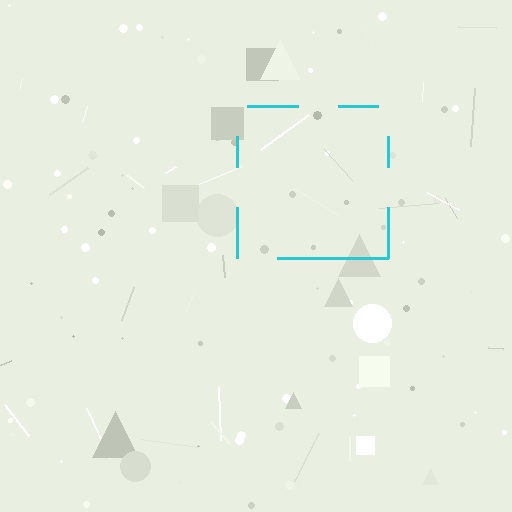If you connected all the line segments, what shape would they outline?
They would outline a square.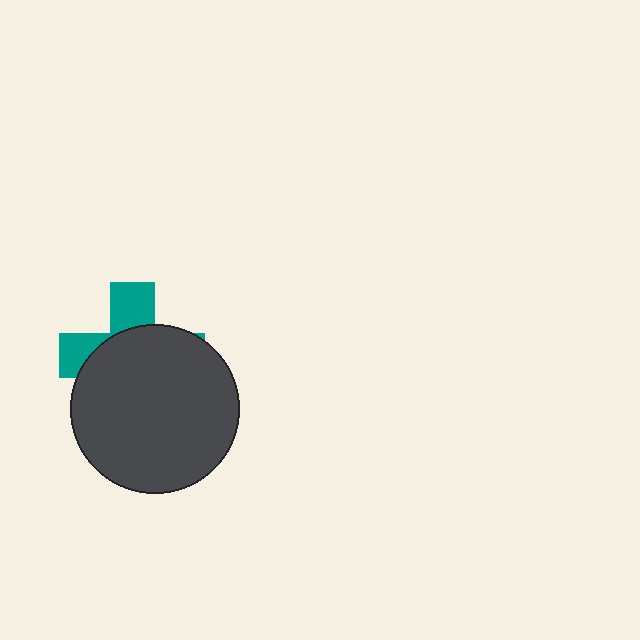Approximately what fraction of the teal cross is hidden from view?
Roughly 68% of the teal cross is hidden behind the dark gray circle.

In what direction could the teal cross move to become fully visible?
The teal cross could move up. That would shift it out from behind the dark gray circle entirely.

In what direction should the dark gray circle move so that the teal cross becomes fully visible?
The dark gray circle should move down. That is the shortest direction to clear the overlap and leave the teal cross fully visible.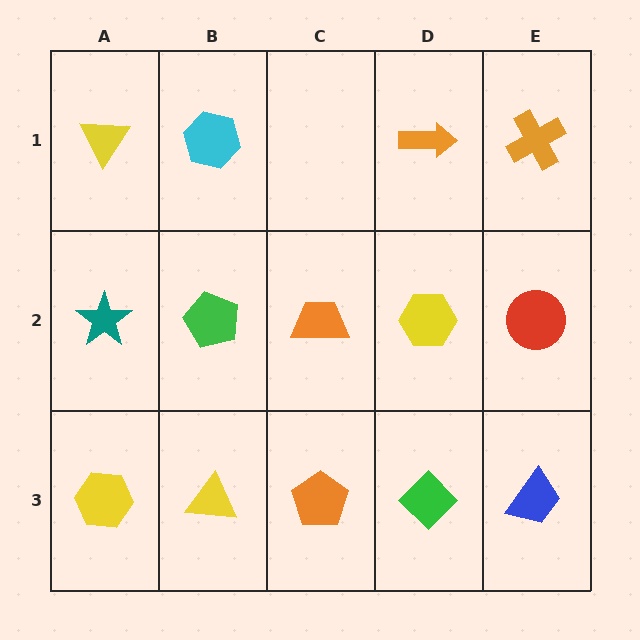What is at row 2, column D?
A yellow hexagon.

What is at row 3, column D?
A green diamond.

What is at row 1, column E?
An orange cross.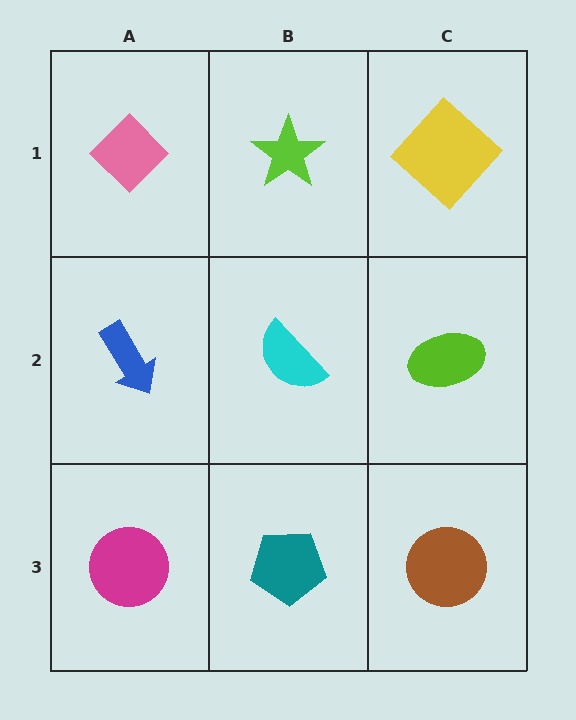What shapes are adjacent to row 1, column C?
A lime ellipse (row 2, column C), a lime star (row 1, column B).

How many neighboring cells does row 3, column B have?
3.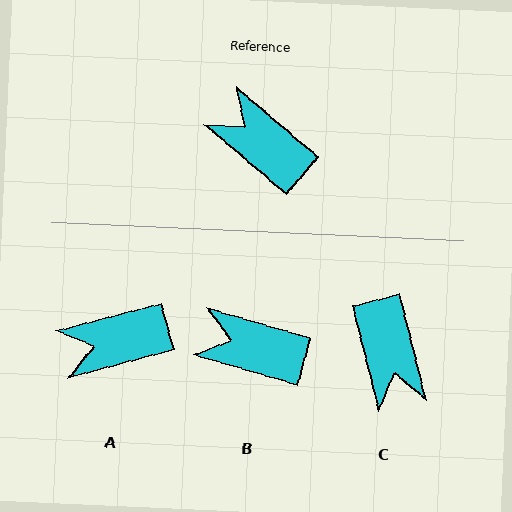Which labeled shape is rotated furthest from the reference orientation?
C, about 144 degrees away.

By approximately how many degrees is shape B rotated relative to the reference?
Approximately 24 degrees counter-clockwise.